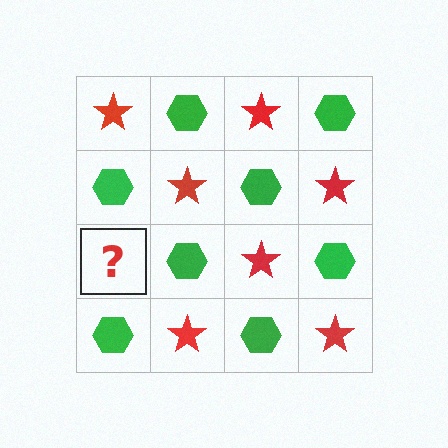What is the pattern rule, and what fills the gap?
The rule is that it alternates red star and green hexagon in a checkerboard pattern. The gap should be filled with a red star.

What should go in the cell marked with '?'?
The missing cell should contain a red star.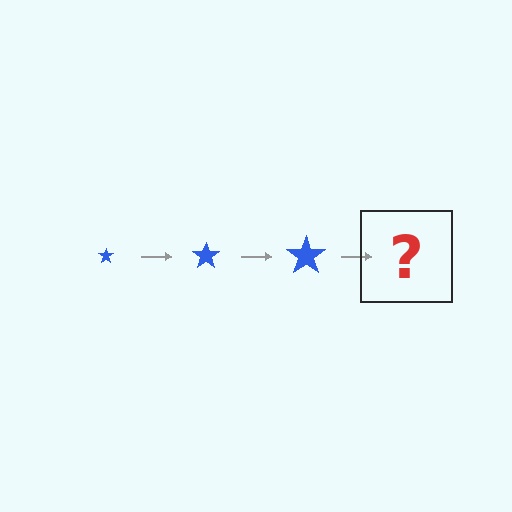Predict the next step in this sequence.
The next step is a blue star, larger than the previous one.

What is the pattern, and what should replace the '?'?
The pattern is that the star gets progressively larger each step. The '?' should be a blue star, larger than the previous one.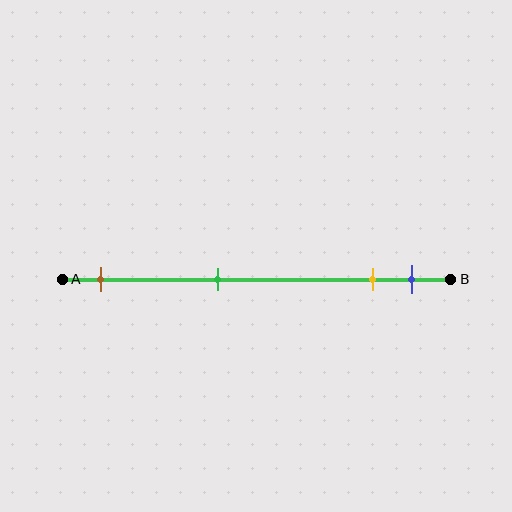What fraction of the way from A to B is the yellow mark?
The yellow mark is approximately 80% (0.8) of the way from A to B.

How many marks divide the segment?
There are 4 marks dividing the segment.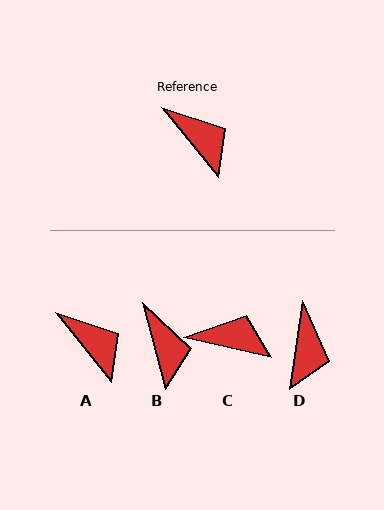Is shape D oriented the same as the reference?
No, it is off by about 47 degrees.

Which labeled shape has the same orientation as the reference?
A.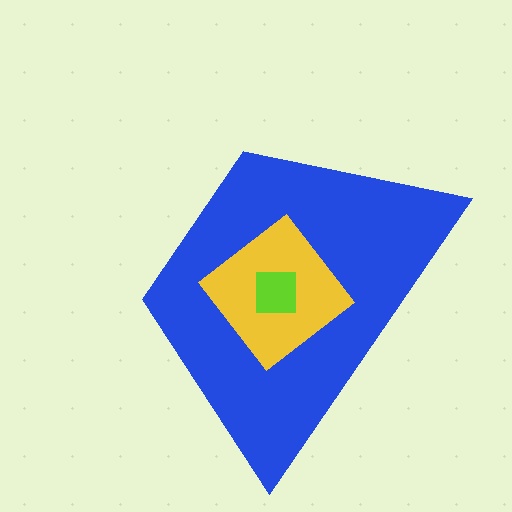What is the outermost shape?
The blue trapezoid.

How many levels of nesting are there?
3.